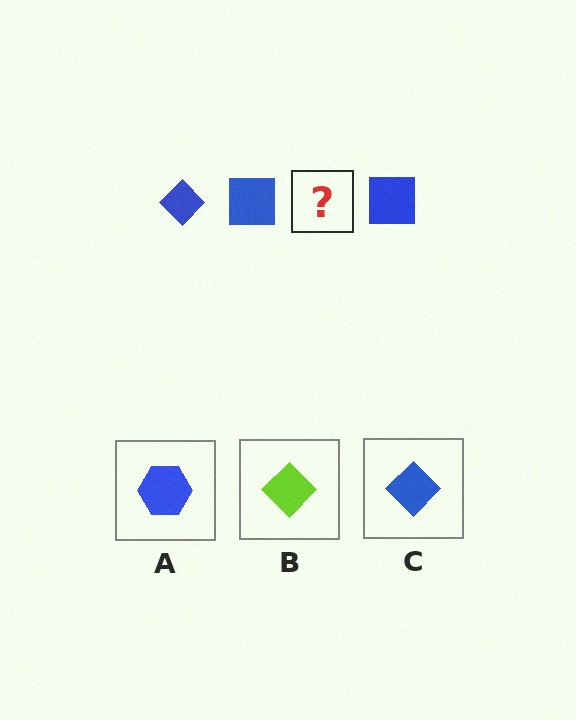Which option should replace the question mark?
Option C.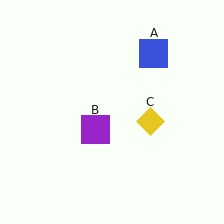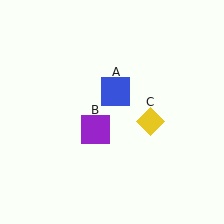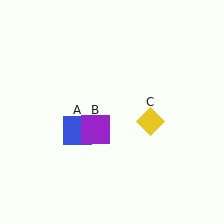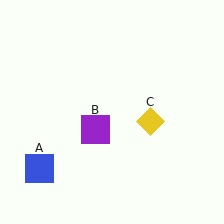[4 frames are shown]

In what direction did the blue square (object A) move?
The blue square (object A) moved down and to the left.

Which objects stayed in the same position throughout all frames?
Purple square (object B) and yellow diamond (object C) remained stationary.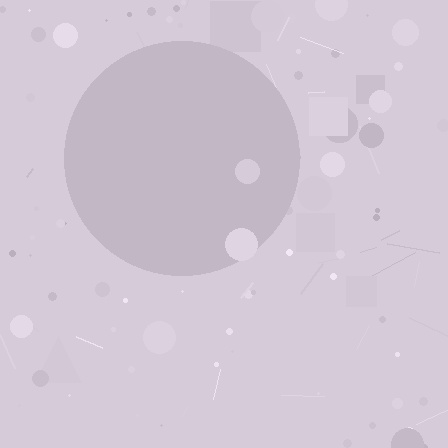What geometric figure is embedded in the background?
A circle is embedded in the background.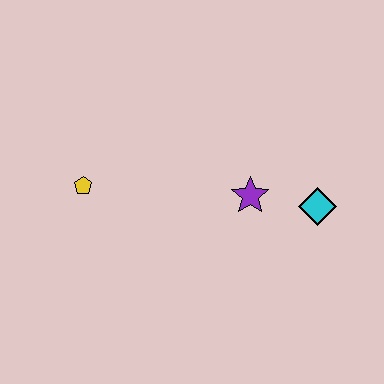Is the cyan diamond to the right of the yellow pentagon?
Yes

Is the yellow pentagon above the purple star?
Yes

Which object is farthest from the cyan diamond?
The yellow pentagon is farthest from the cyan diamond.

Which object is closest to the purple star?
The cyan diamond is closest to the purple star.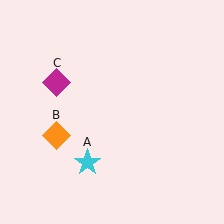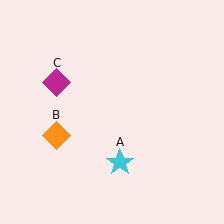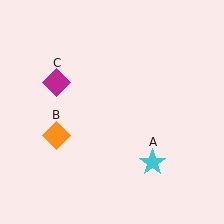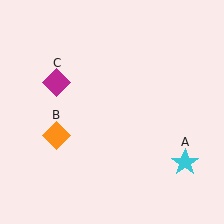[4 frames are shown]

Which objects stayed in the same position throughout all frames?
Orange diamond (object B) and magenta diamond (object C) remained stationary.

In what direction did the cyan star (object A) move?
The cyan star (object A) moved right.